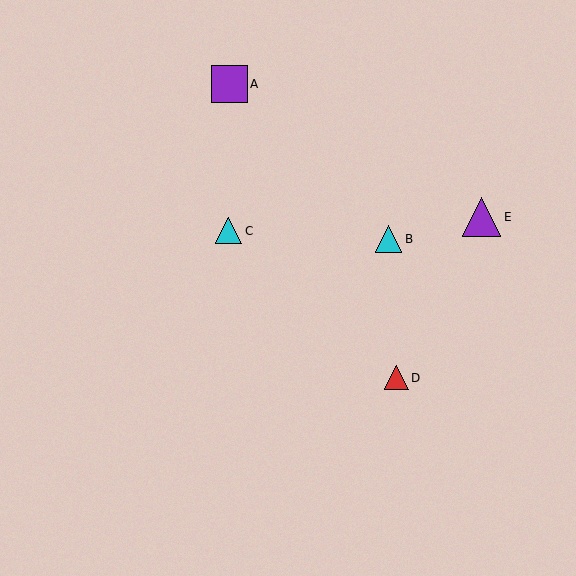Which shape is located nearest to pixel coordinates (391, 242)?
The cyan triangle (labeled B) at (388, 239) is nearest to that location.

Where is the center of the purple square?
The center of the purple square is at (229, 84).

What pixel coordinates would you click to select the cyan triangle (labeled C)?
Click at (229, 231) to select the cyan triangle C.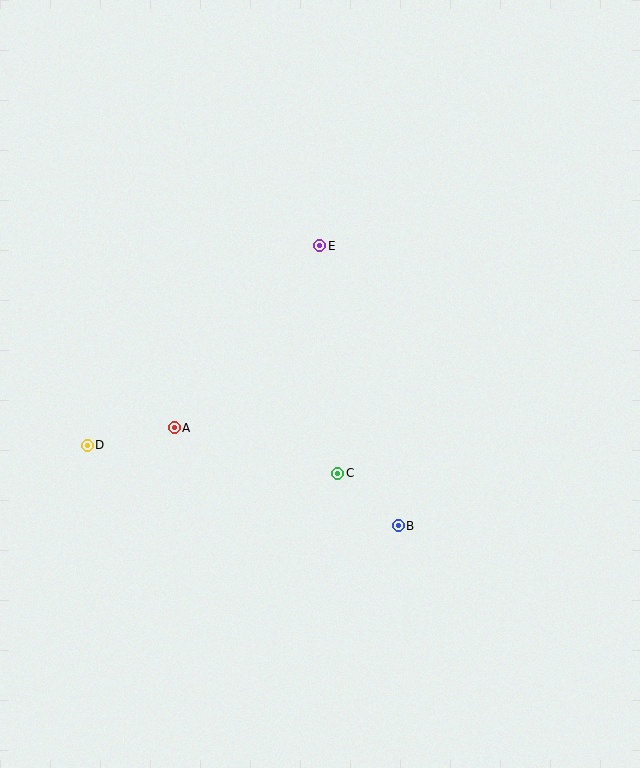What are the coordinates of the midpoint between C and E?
The midpoint between C and E is at (329, 360).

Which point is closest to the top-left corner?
Point E is closest to the top-left corner.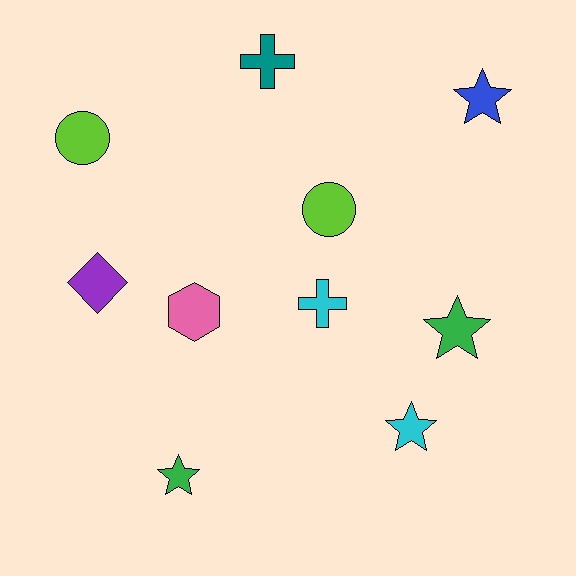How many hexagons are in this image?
There is 1 hexagon.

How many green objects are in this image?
There are 2 green objects.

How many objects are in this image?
There are 10 objects.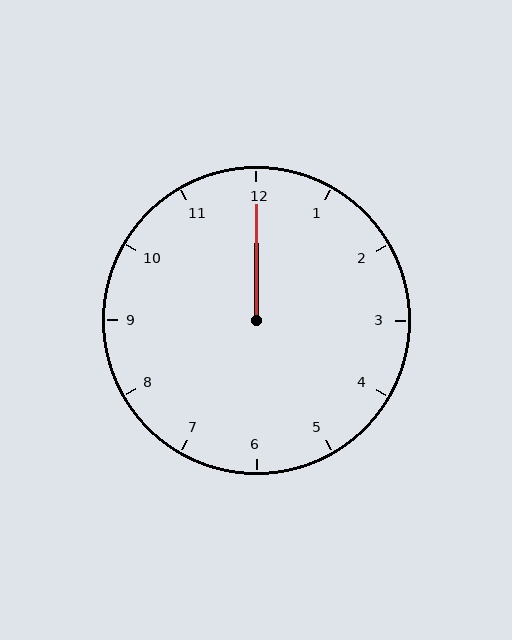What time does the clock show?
12:00.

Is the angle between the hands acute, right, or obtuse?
It is acute.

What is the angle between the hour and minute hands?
Approximately 0 degrees.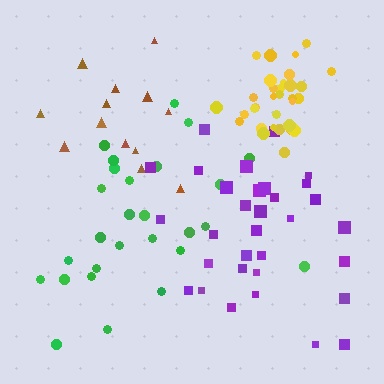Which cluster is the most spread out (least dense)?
Green.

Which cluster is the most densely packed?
Yellow.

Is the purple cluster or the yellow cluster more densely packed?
Yellow.